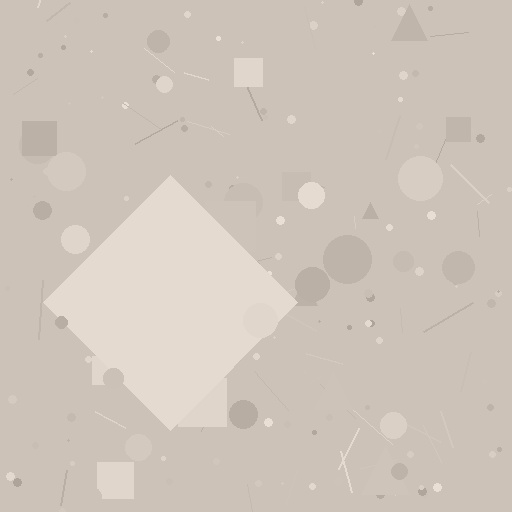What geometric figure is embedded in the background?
A diamond is embedded in the background.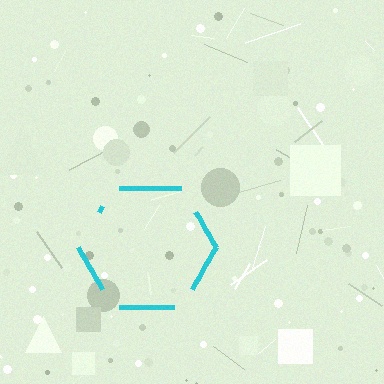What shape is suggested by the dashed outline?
The dashed outline suggests a hexagon.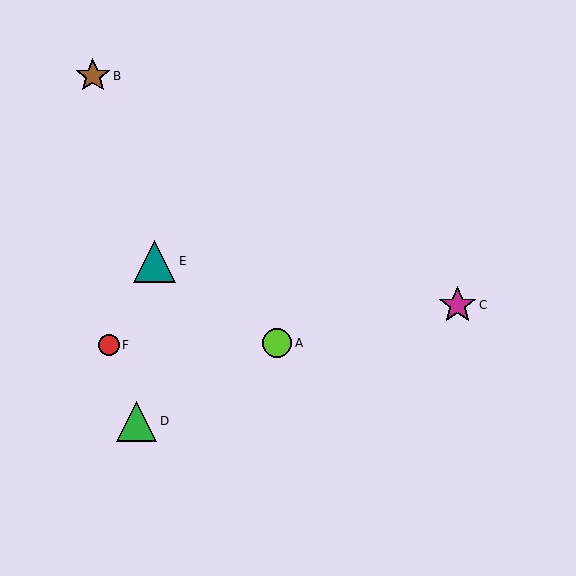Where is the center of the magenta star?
The center of the magenta star is at (457, 305).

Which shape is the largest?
The teal triangle (labeled E) is the largest.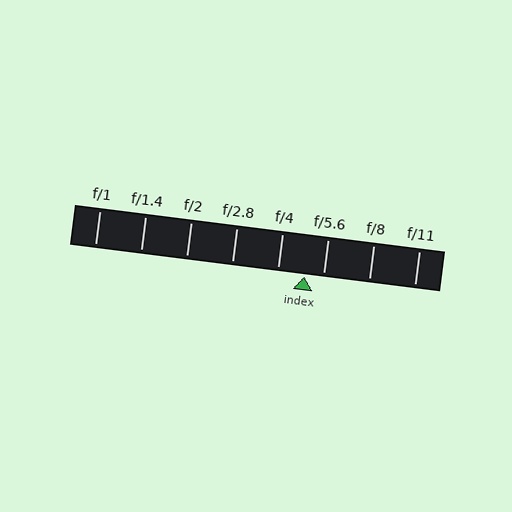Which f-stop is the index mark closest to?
The index mark is closest to f/5.6.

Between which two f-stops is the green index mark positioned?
The index mark is between f/4 and f/5.6.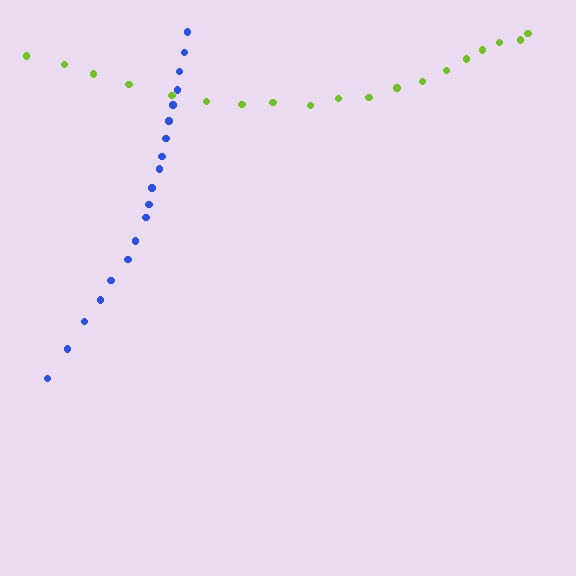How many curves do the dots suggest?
There are 2 distinct paths.